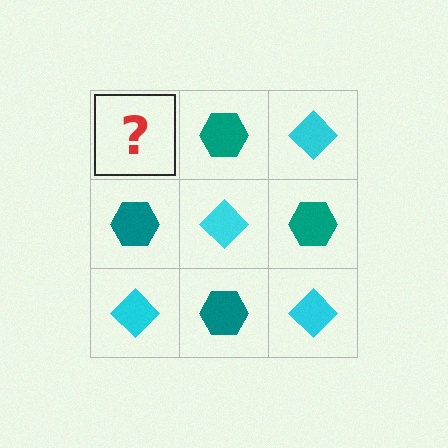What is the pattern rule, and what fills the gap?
The rule is that it alternates cyan diamond and teal hexagon in a checkerboard pattern. The gap should be filled with a cyan diamond.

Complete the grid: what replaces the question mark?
The question mark should be replaced with a cyan diamond.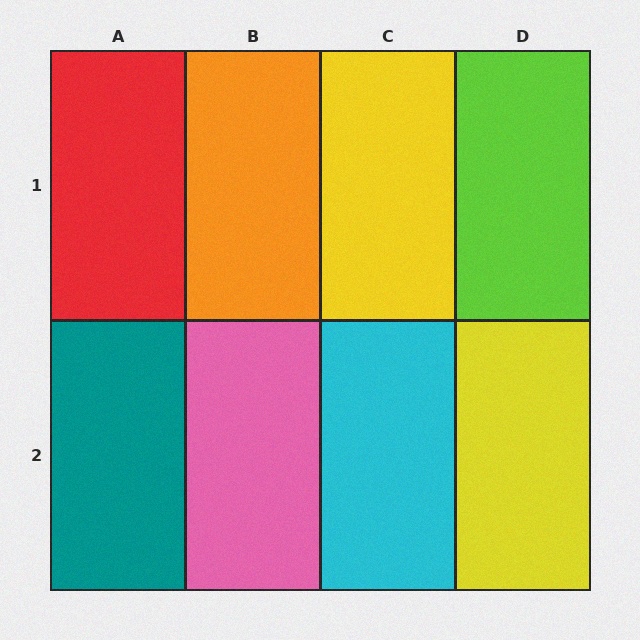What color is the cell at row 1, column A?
Red.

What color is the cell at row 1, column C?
Yellow.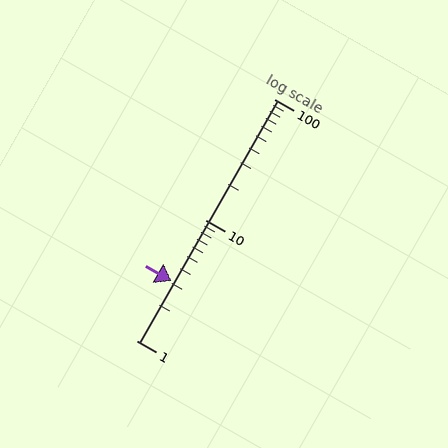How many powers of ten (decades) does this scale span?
The scale spans 2 decades, from 1 to 100.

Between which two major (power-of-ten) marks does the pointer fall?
The pointer is between 1 and 10.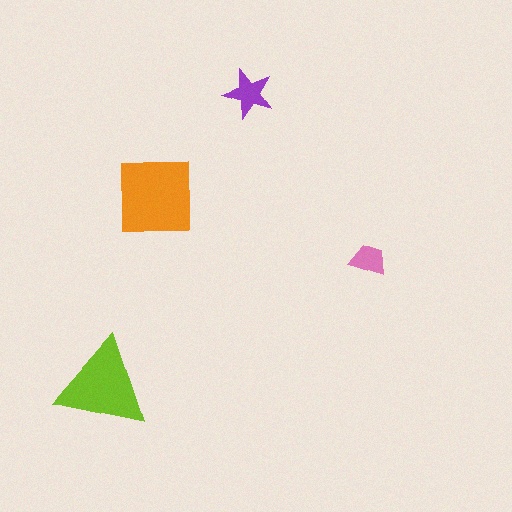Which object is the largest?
The orange square.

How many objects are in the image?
There are 4 objects in the image.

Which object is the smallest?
The pink trapezoid.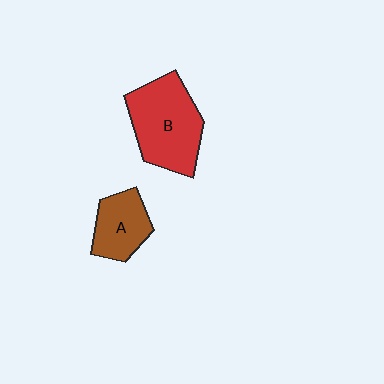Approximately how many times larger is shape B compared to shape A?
Approximately 1.7 times.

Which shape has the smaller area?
Shape A (brown).